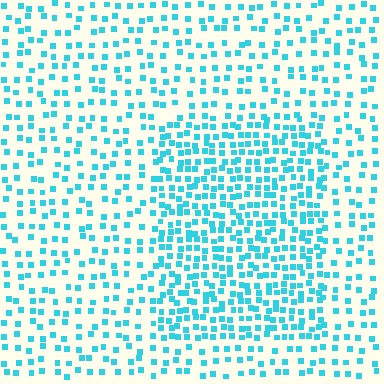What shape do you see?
I see a rectangle.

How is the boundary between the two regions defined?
The boundary is defined by a change in element density (approximately 2.0x ratio). All elements are the same color, size, and shape.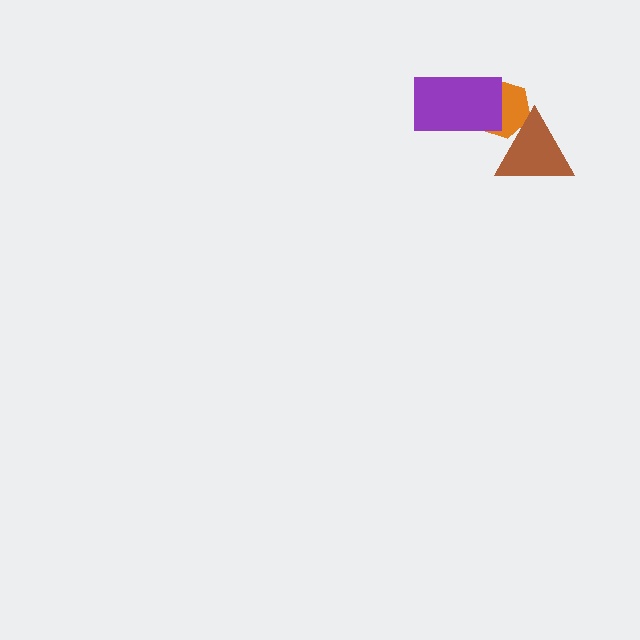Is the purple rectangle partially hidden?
No, no other shape covers it.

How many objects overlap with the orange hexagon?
2 objects overlap with the orange hexagon.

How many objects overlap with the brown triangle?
1 object overlaps with the brown triangle.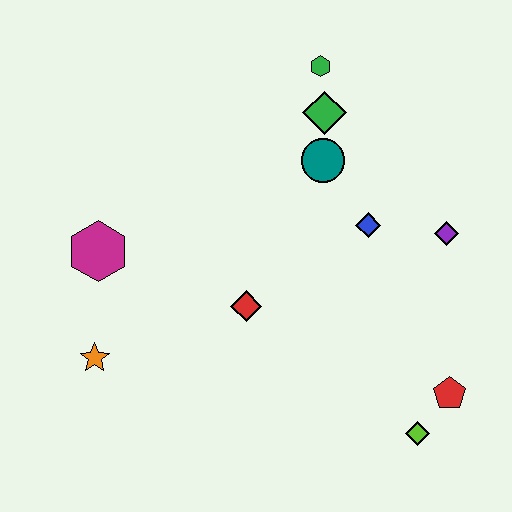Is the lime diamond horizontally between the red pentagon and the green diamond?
Yes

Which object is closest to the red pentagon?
The lime diamond is closest to the red pentagon.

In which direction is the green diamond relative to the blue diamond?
The green diamond is above the blue diamond.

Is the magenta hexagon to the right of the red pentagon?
No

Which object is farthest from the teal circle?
The orange star is farthest from the teal circle.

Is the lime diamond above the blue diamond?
No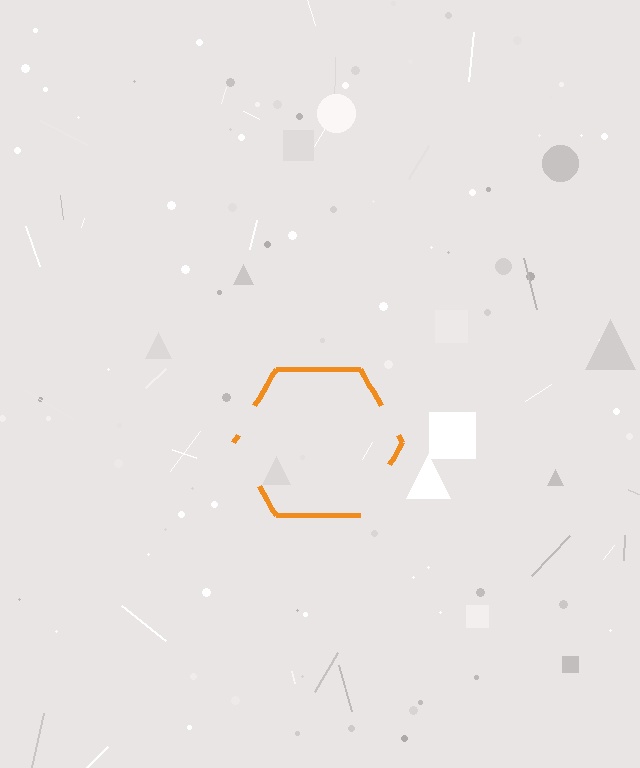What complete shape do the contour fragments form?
The contour fragments form a hexagon.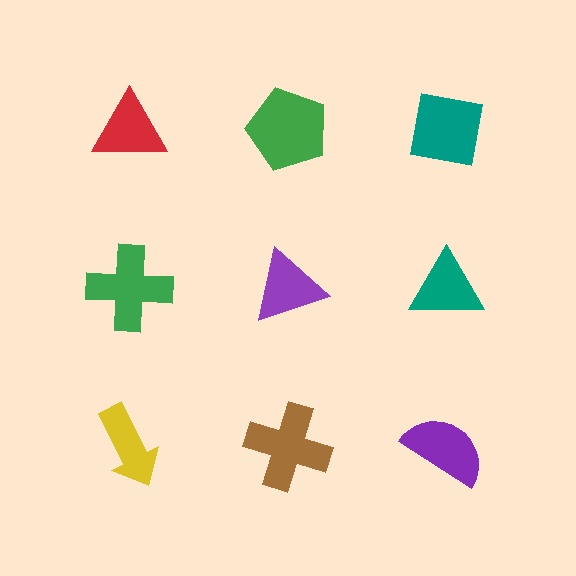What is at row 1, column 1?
A red triangle.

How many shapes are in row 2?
3 shapes.